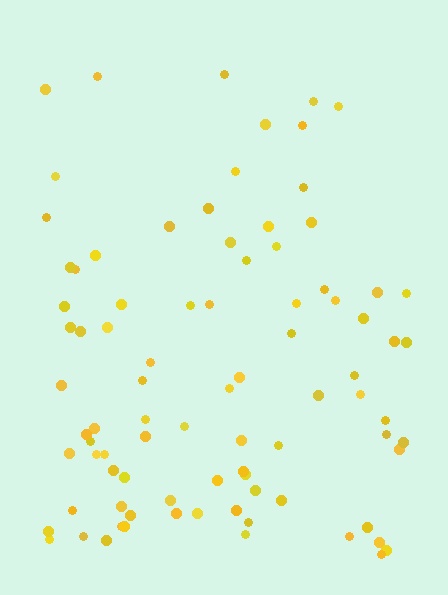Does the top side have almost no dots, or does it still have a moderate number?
Still a moderate number, just noticeably fewer than the bottom.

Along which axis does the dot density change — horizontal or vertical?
Vertical.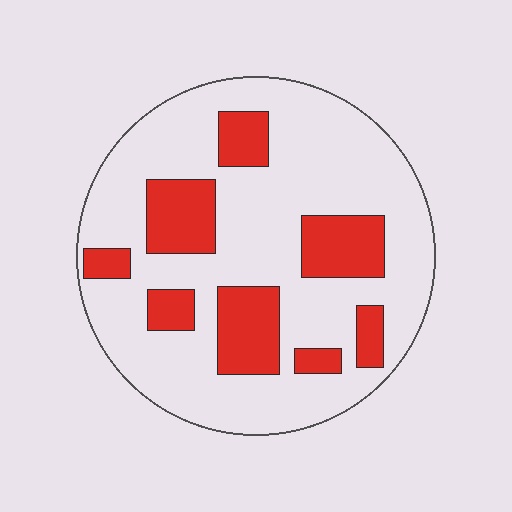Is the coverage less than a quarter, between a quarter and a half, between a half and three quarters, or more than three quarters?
Between a quarter and a half.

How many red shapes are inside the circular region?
8.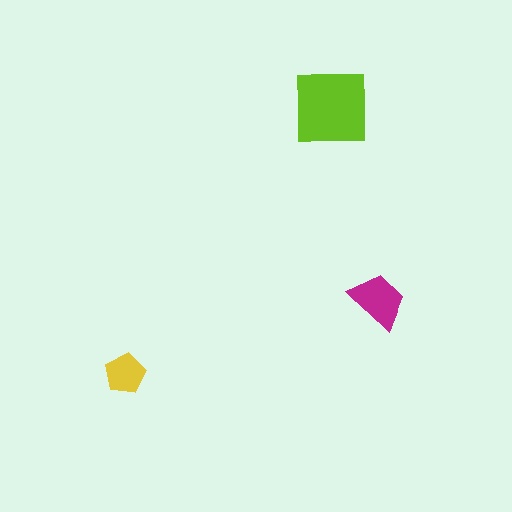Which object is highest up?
The lime square is topmost.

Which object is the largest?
The lime square.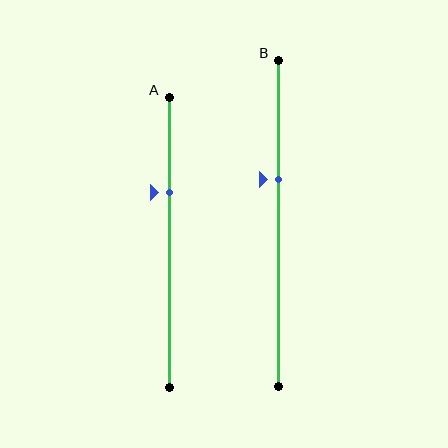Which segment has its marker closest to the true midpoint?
Segment B has its marker closest to the true midpoint.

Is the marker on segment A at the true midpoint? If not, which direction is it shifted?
No, the marker on segment A is shifted upward by about 17% of the segment length.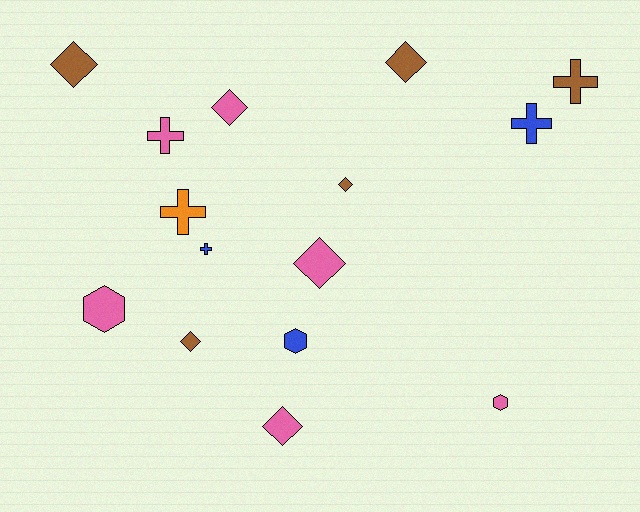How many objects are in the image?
There are 15 objects.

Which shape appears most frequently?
Diamond, with 7 objects.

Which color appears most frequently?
Pink, with 6 objects.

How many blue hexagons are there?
There is 1 blue hexagon.